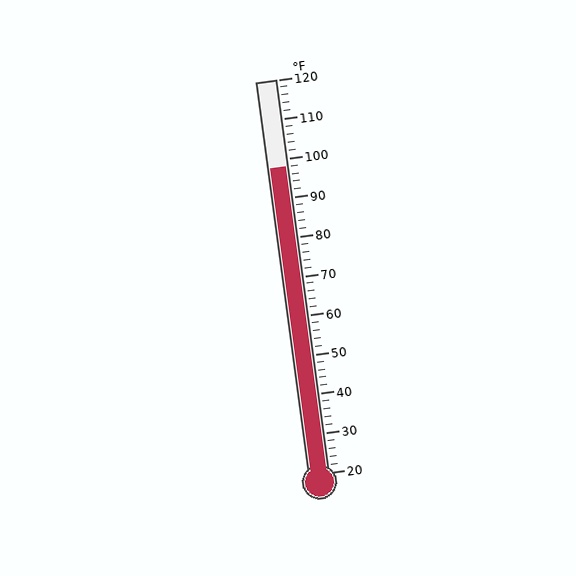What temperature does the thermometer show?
The thermometer shows approximately 98°F.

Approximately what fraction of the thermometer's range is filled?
The thermometer is filled to approximately 80% of its range.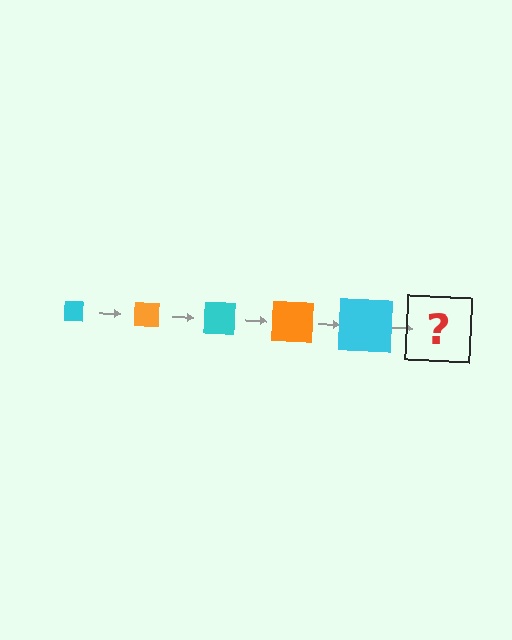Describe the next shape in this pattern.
It should be an orange square, larger than the previous one.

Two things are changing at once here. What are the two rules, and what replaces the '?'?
The two rules are that the square grows larger each step and the color cycles through cyan and orange. The '?' should be an orange square, larger than the previous one.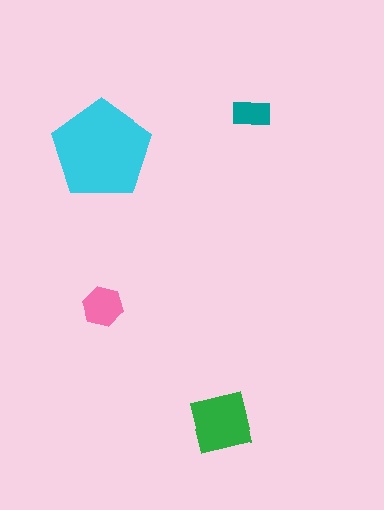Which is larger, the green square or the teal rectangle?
The green square.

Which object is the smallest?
The teal rectangle.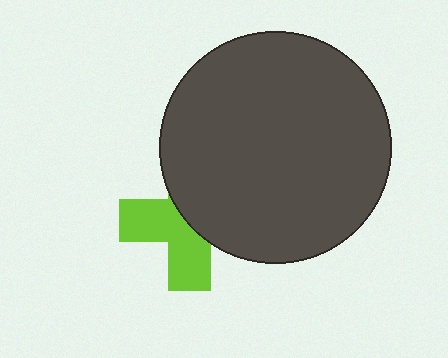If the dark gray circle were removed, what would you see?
You would see the complete lime cross.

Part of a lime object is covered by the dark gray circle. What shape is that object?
It is a cross.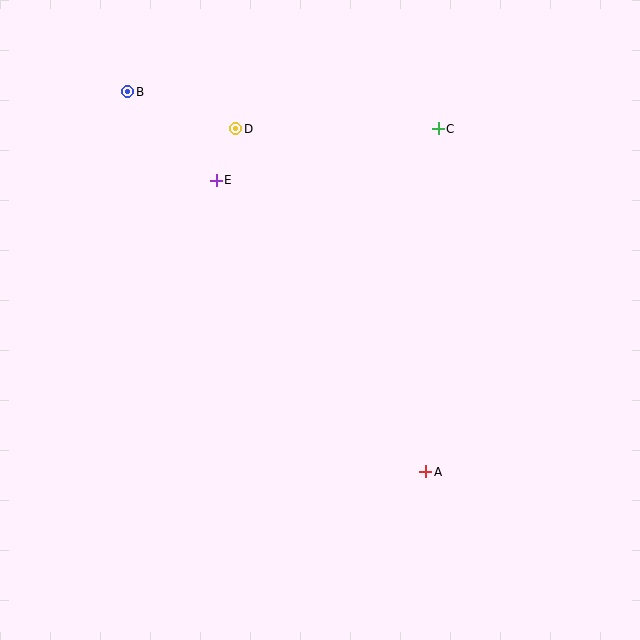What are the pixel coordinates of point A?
Point A is at (426, 472).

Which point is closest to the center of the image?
Point E at (216, 180) is closest to the center.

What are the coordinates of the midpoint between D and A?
The midpoint between D and A is at (331, 300).